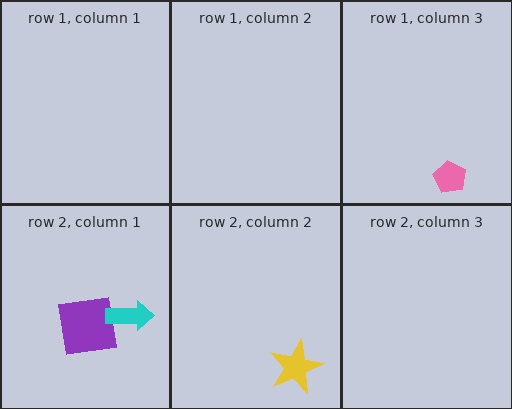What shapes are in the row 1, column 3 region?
The pink pentagon.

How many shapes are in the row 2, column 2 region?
1.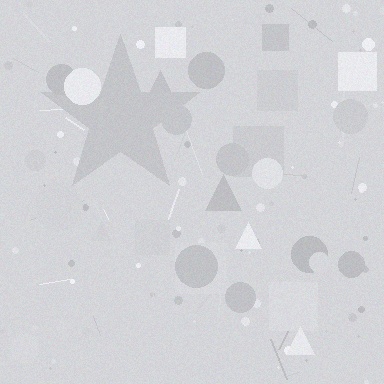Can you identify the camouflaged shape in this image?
The camouflaged shape is a star.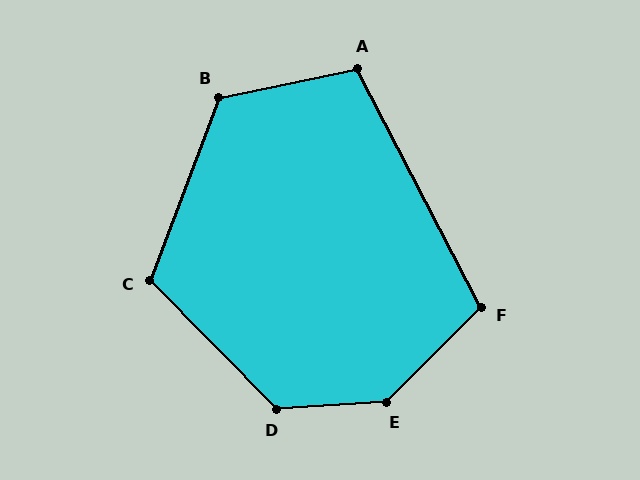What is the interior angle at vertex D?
Approximately 130 degrees (obtuse).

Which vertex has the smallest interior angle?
A, at approximately 106 degrees.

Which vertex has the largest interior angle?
E, at approximately 139 degrees.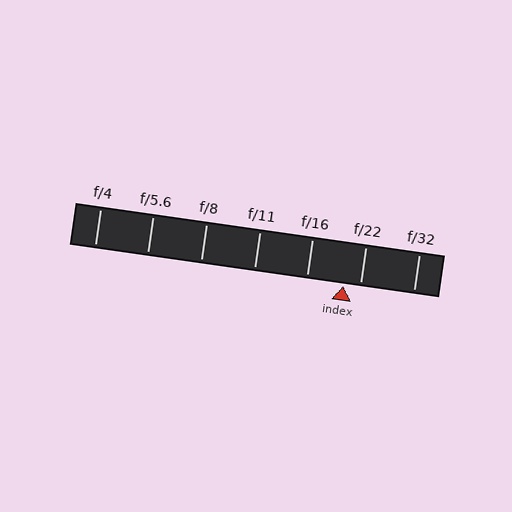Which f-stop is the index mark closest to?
The index mark is closest to f/22.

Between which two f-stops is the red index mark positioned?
The index mark is between f/16 and f/22.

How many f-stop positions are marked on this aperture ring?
There are 7 f-stop positions marked.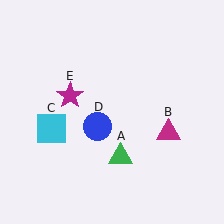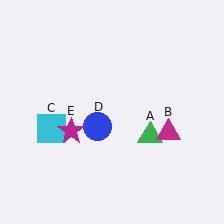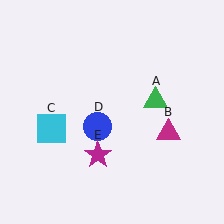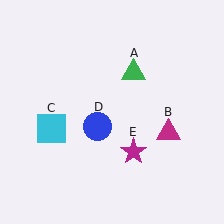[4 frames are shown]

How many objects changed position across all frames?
2 objects changed position: green triangle (object A), magenta star (object E).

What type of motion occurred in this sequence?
The green triangle (object A), magenta star (object E) rotated counterclockwise around the center of the scene.